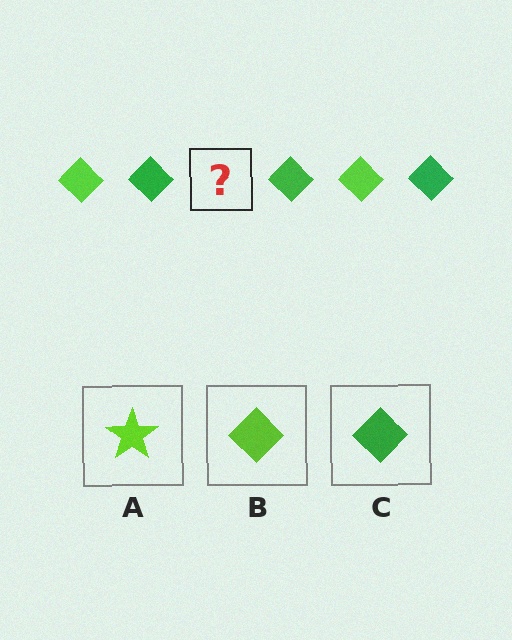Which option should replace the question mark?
Option B.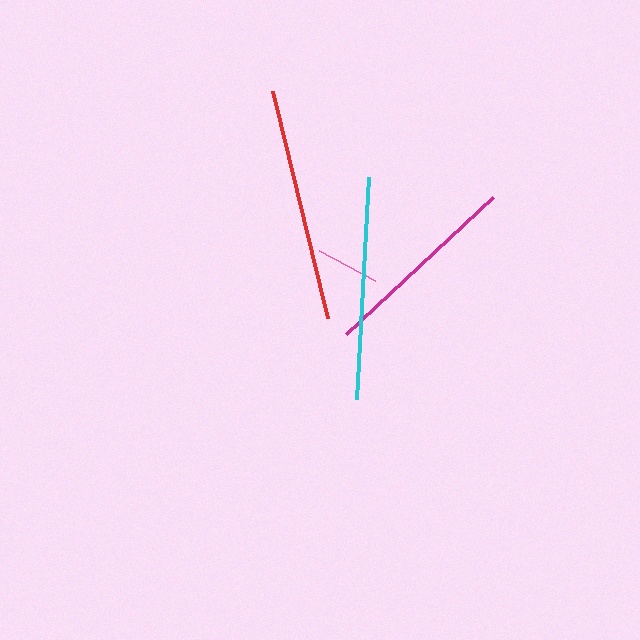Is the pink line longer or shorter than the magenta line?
The magenta line is longer than the pink line.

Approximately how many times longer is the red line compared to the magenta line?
The red line is approximately 1.2 times the length of the magenta line.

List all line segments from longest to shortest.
From longest to shortest: red, cyan, magenta, pink.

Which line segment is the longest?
The red line is the longest at approximately 234 pixels.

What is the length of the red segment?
The red segment is approximately 234 pixels long.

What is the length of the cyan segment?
The cyan segment is approximately 222 pixels long.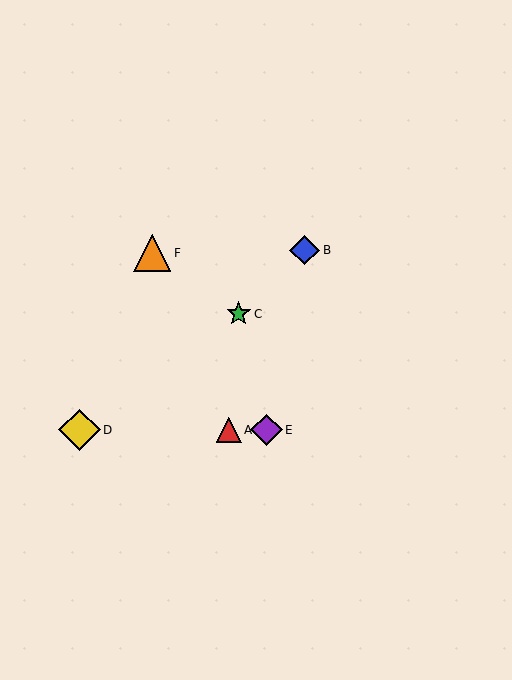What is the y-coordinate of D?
Object D is at y≈430.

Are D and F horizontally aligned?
No, D is at y≈430 and F is at y≈253.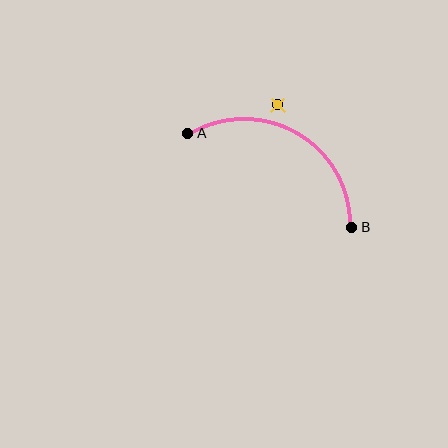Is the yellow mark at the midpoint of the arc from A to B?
No — the yellow mark does not lie on the arc at all. It sits slightly outside the curve.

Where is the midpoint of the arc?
The arc midpoint is the point on the curve farthest from the straight line joining A and B. It sits above that line.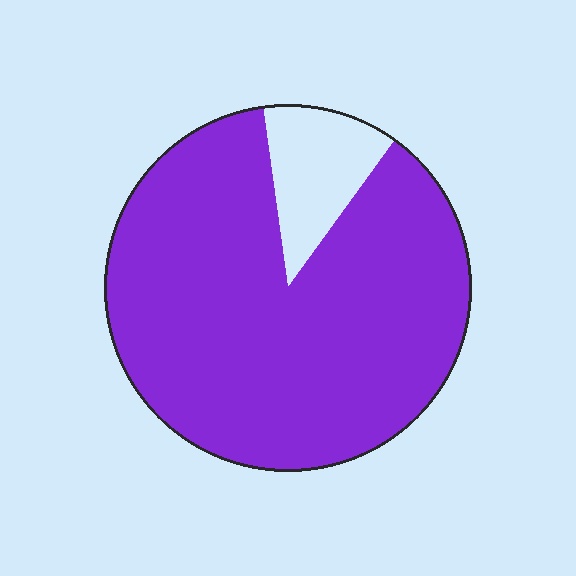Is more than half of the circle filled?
Yes.